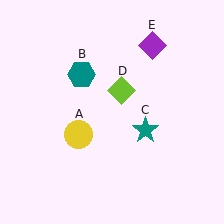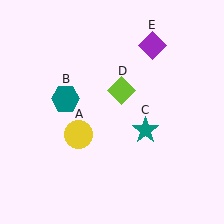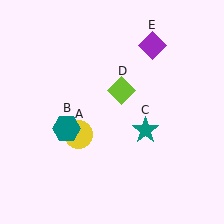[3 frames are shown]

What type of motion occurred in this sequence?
The teal hexagon (object B) rotated counterclockwise around the center of the scene.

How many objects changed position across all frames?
1 object changed position: teal hexagon (object B).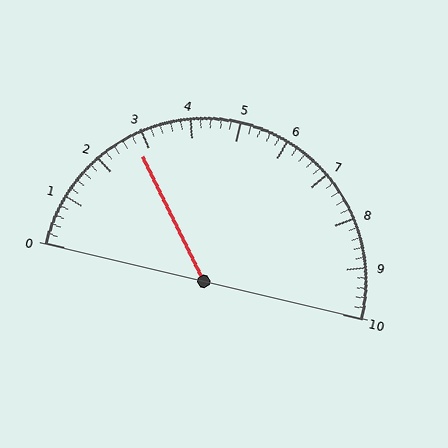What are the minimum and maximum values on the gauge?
The gauge ranges from 0 to 10.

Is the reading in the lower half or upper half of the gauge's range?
The reading is in the lower half of the range (0 to 10).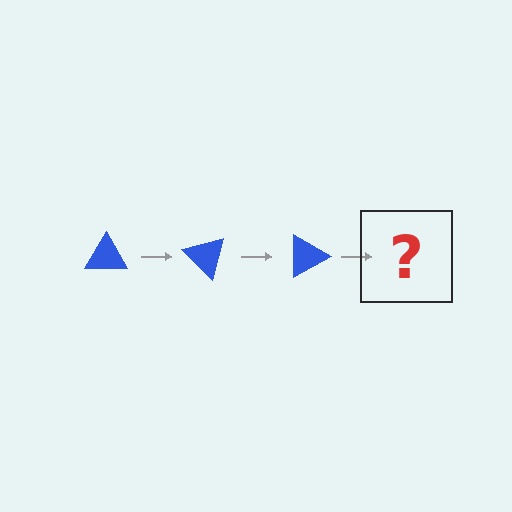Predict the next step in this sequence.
The next step is a blue triangle rotated 135 degrees.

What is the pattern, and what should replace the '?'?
The pattern is that the triangle rotates 45 degrees each step. The '?' should be a blue triangle rotated 135 degrees.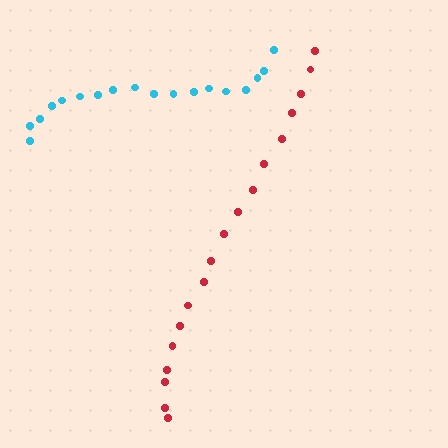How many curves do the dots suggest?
There are 2 distinct paths.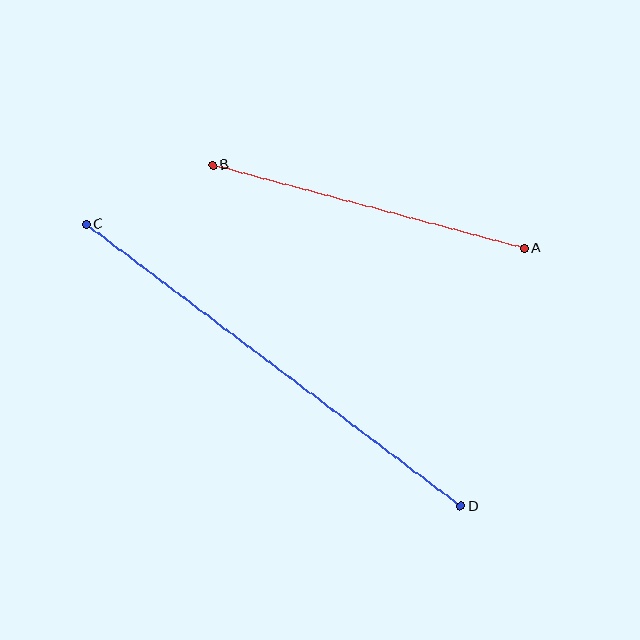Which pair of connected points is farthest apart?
Points C and D are farthest apart.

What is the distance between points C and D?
The distance is approximately 469 pixels.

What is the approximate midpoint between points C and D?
The midpoint is at approximately (274, 365) pixels.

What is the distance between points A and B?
The distance is approximately 322 pixels.